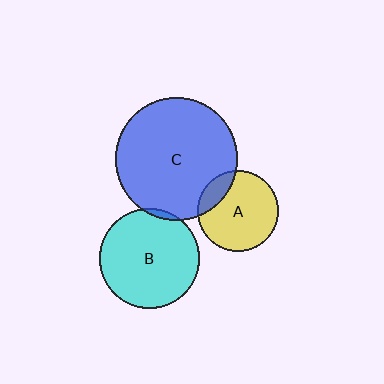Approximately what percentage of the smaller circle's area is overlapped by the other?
Approximately 5%.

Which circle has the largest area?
Circle C (blue).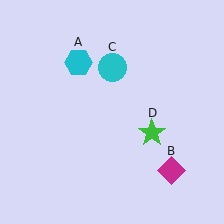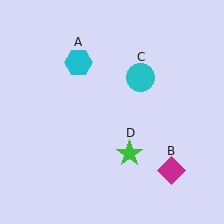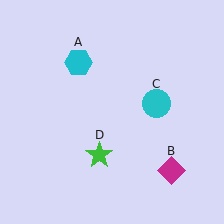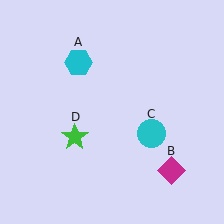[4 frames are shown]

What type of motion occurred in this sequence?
The cyan circle (object C), green star (object D) rotated clockwise around the center of the scene.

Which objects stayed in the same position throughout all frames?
Cyan hexagon (object A) and magenta diamond (object B) remained stationary.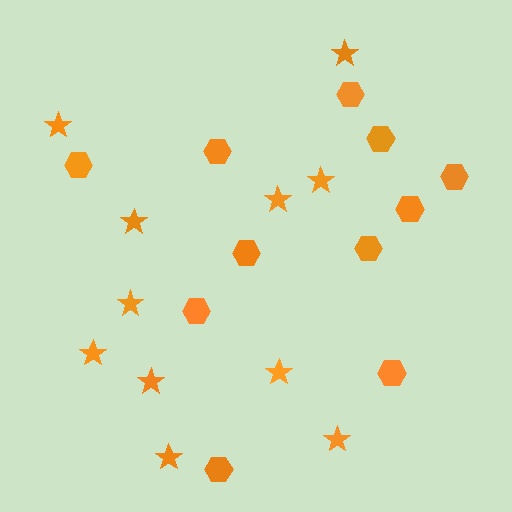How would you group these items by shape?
There are 2 groups: one group of hexagons (11) and one group of stars (11).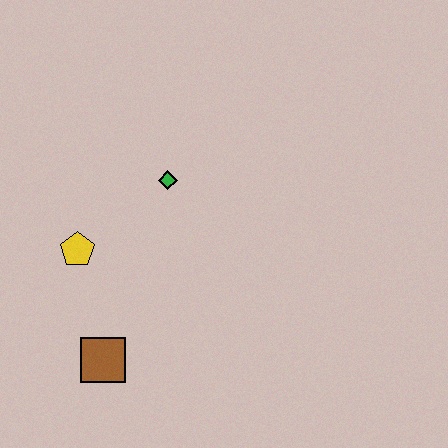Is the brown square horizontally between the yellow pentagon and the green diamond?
Yes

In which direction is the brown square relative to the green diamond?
The brown square is below the green diamond.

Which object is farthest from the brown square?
The green diamond is farthest from the brown square.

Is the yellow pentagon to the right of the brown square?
No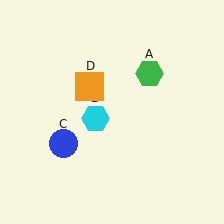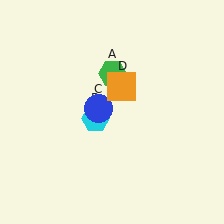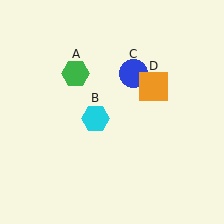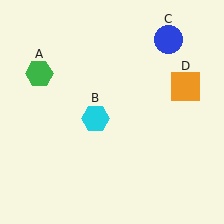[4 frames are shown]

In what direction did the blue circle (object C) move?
The blue circle (object C) moved up and to the right.